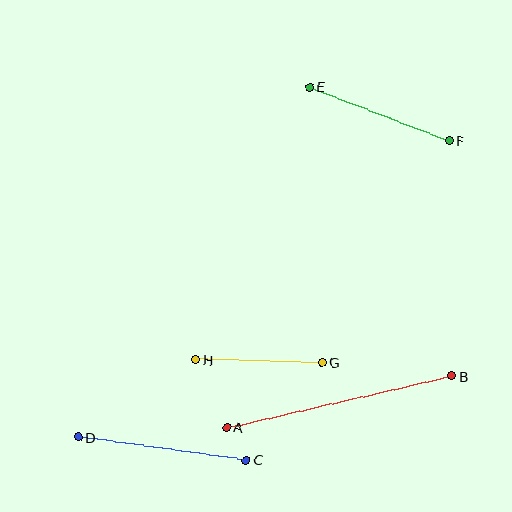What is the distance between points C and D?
The distance is approximately 170 pixels.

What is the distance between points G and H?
The distance is approximately 126 pixels.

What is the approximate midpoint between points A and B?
The midpoint is at approximately (339, 402) pixels.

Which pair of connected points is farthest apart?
Points A and B are farthest apart.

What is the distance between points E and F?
The distance is approximately 149 pixels.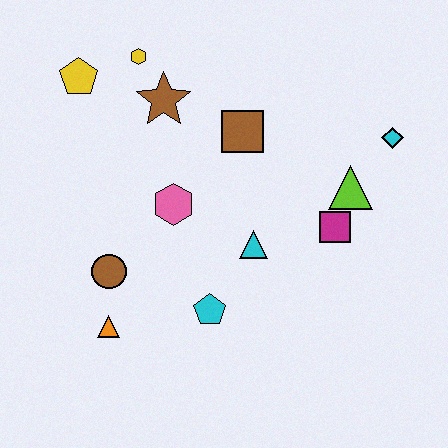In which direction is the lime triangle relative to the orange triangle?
The lime triangle is to the right of the orange triangle.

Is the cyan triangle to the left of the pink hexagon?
No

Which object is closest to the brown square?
The brown star is closest to the brown square.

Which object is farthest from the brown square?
The orange triangle is farthest from the brown square.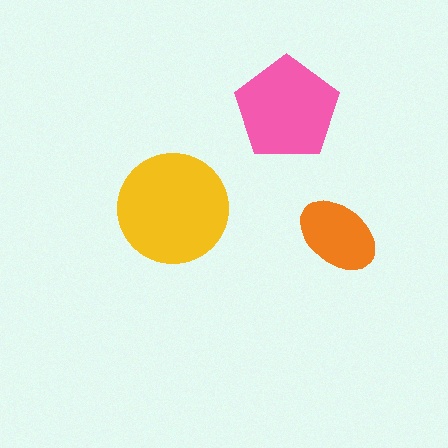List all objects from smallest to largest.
The orange ellipse, the pink pentagon, the yellow circle.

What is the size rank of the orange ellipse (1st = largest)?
3rd.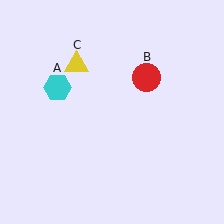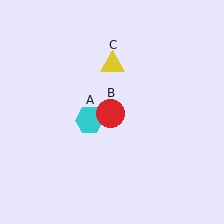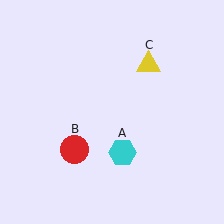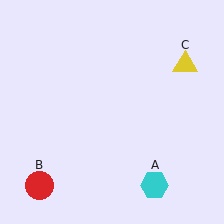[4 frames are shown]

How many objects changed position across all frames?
3 objects changed position: cyan hexagon (object A), red circle (object B), yellow triangle (object C).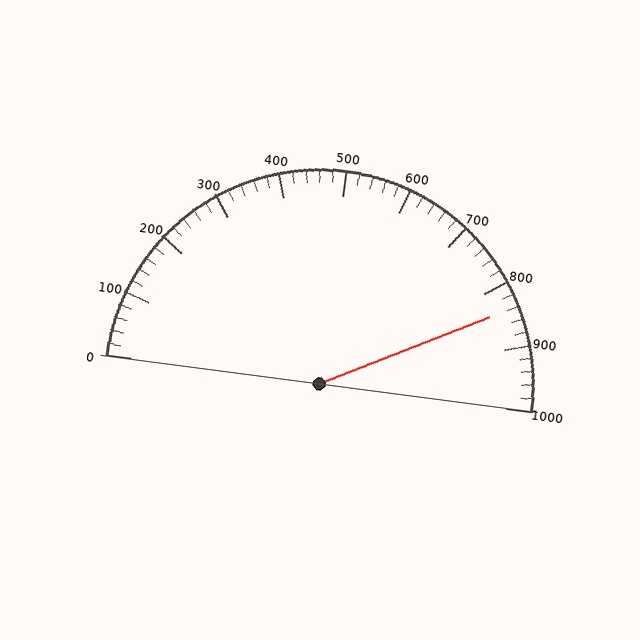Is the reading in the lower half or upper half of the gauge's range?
The reading is in the upper half of the range (0 to 1000).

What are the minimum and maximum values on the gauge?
The gauge ranges from 0 to 1000.